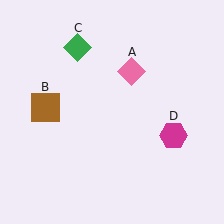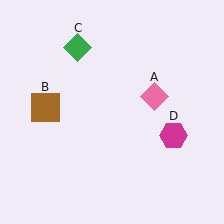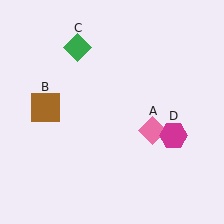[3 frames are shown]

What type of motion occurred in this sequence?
The pink diamond (object A) rotated clockwise around the center of the scene.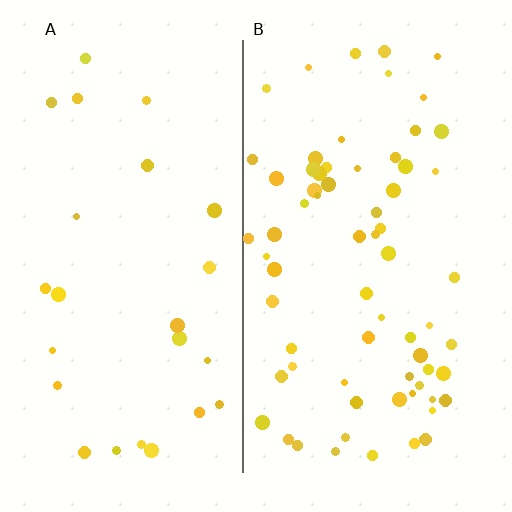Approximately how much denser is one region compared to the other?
Approximately 2.7× — region B over region A.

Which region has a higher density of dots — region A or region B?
B (the right).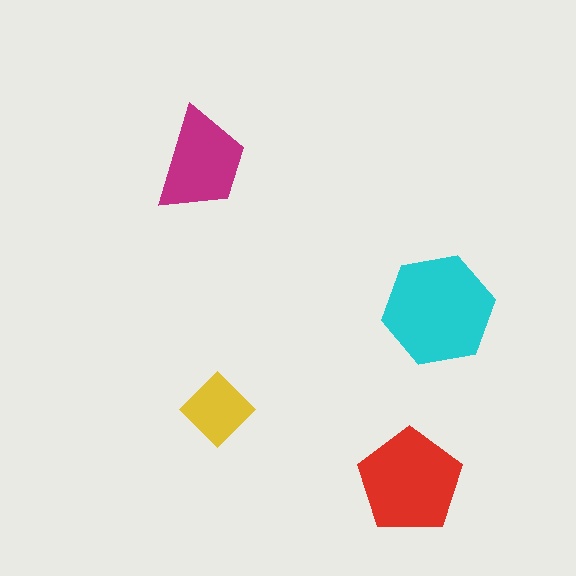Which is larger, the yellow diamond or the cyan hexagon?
The cyan hexagon.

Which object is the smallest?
The yellow diamond.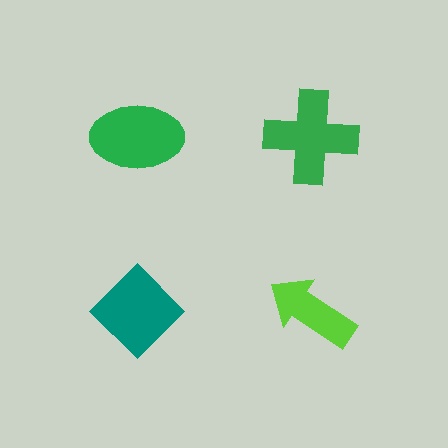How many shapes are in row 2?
2 shapes.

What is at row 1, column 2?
A green cross.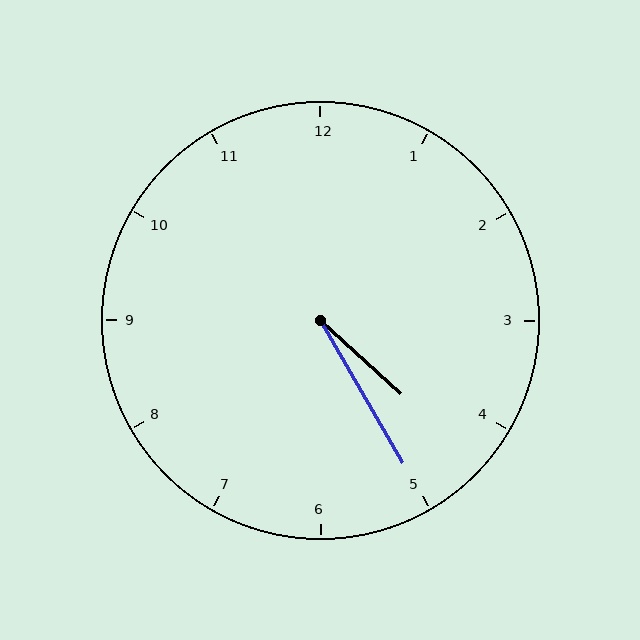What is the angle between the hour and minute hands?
Approximately 18 degrees.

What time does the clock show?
4:25.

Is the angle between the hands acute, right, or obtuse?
It is acute.